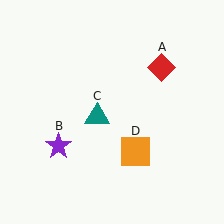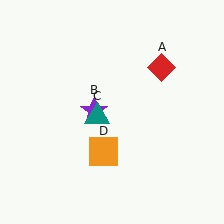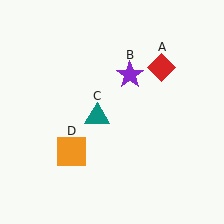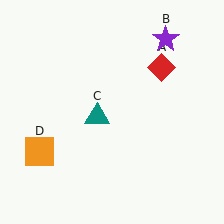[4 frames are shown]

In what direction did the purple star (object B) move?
The purple star (object B) moved up and to the right.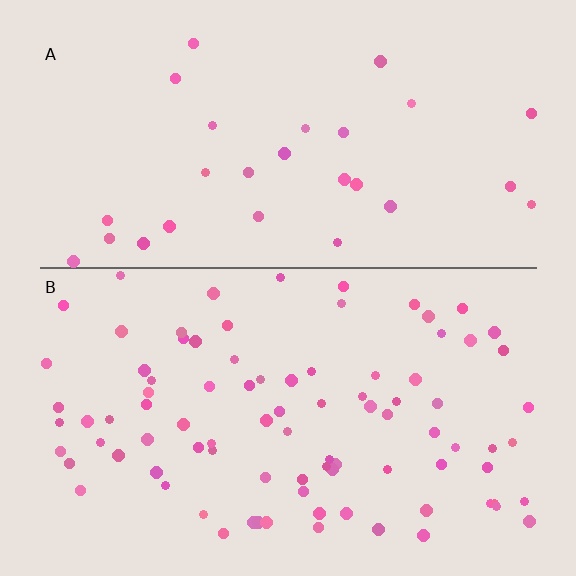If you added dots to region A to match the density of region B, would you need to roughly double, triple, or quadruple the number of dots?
Approximately triple.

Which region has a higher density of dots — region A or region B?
B (the bottom).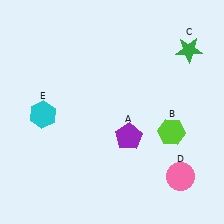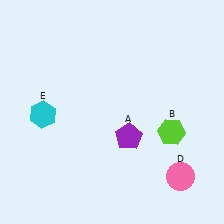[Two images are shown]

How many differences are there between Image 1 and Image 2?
There is 1 difference between the two images.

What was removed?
The green star (C) was removed in Image 2.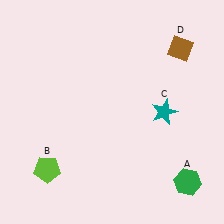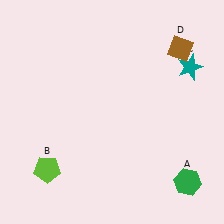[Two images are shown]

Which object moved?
The teal star (C) moved up.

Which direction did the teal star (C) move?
The teal star (C) moved up.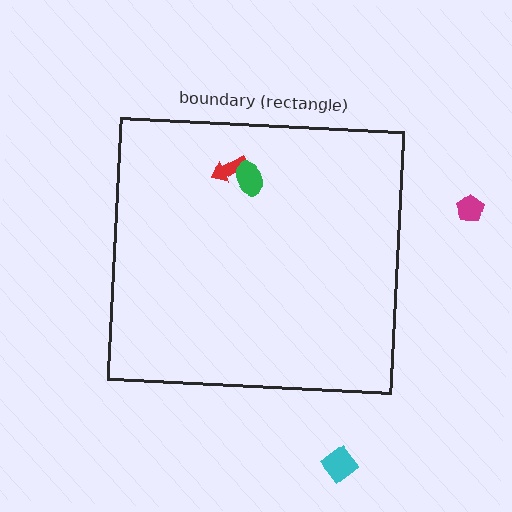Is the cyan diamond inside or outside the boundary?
Outside.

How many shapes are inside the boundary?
2 inside, 2 outside.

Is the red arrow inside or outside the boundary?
Inside.